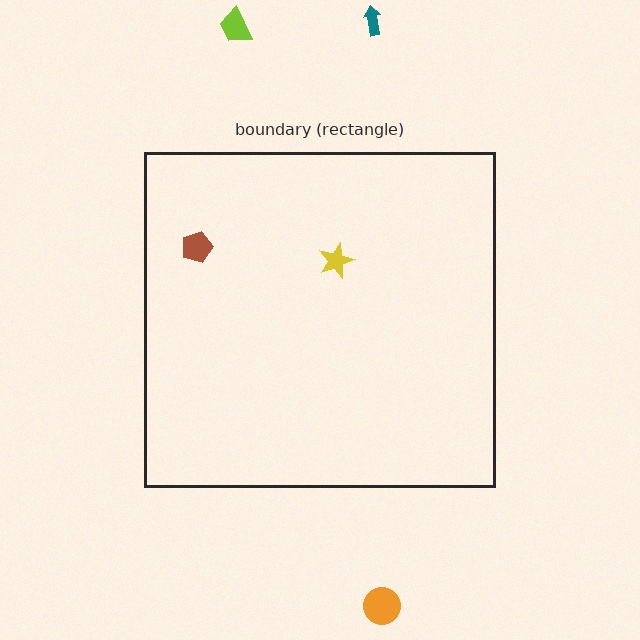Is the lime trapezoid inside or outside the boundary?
Outside.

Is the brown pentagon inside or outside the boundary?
Inside.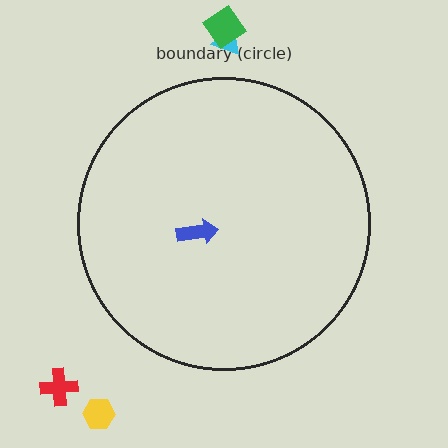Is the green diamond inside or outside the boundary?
Outside.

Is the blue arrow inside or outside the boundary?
Inside.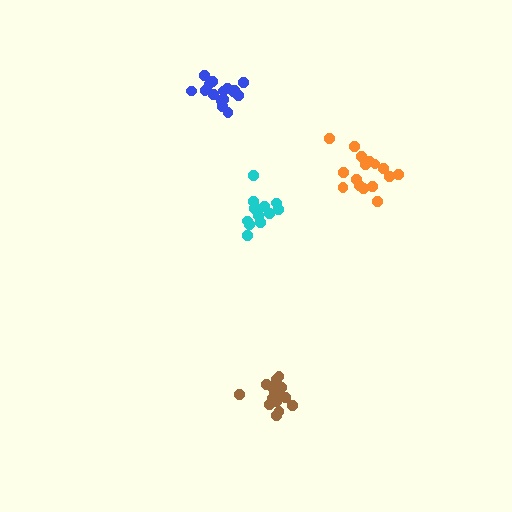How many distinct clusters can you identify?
There are 4 distinct clusters.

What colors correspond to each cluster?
The clusters are colored: orange, cyan, brown, blue.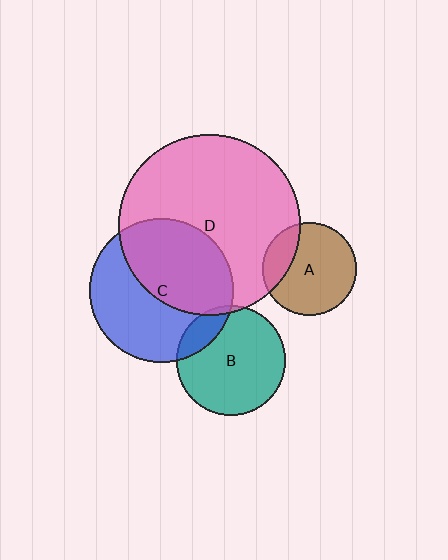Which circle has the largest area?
Circle D (pink).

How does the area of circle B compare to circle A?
Approximately 1.4 times.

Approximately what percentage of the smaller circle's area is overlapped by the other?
Approximately 50%.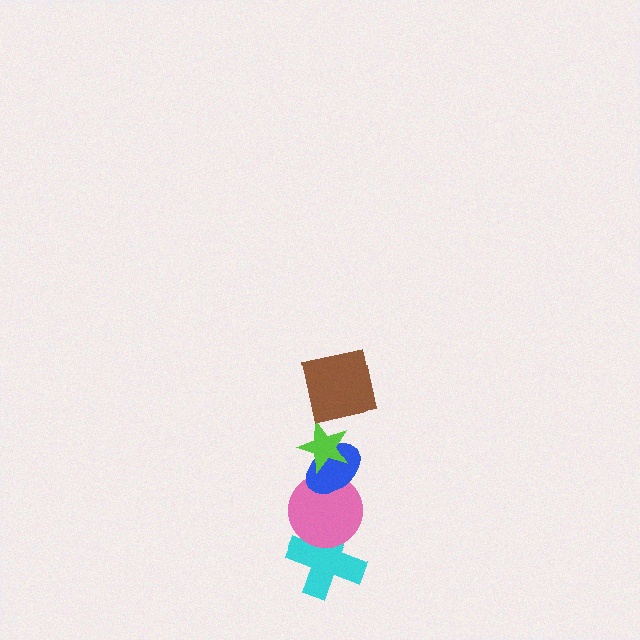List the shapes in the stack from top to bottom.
From top to bottom: the brown square, the lime star, the blue ellipse, the pink circle, the cyan cross.